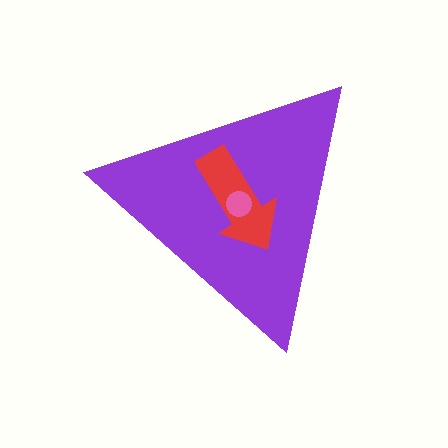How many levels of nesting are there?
3.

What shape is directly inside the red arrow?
The pink circle.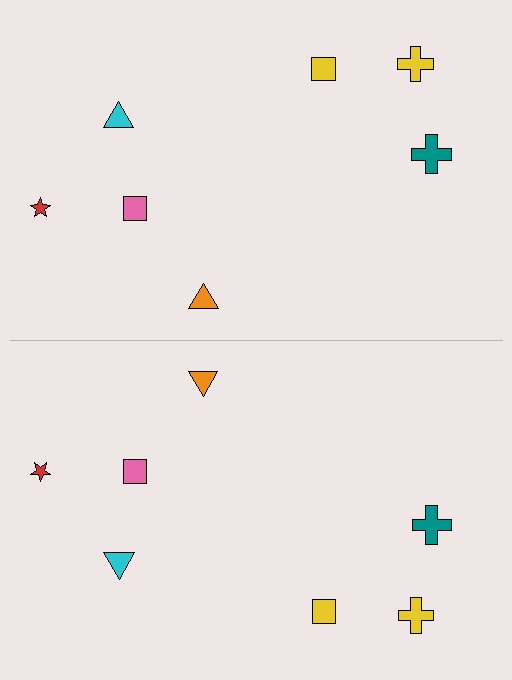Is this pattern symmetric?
Yes, this pattern has bilateral (reflection) symmetry.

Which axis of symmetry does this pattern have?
The pattern has a horizontal axis of symmetry running through the center of the image.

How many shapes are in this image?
There are 14 shapes in this image.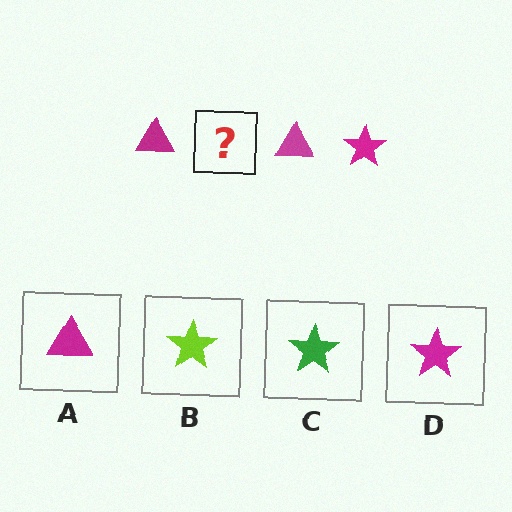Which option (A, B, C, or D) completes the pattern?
D.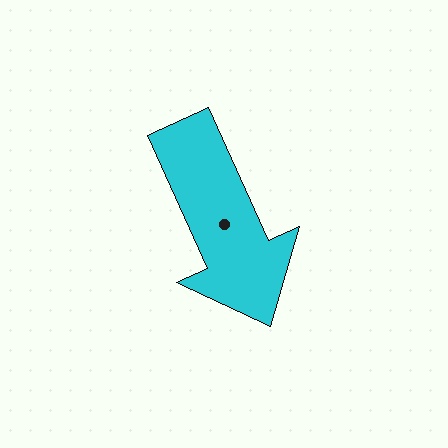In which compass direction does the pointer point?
Southeast.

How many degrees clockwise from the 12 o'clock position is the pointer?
Approximately 156 degrees.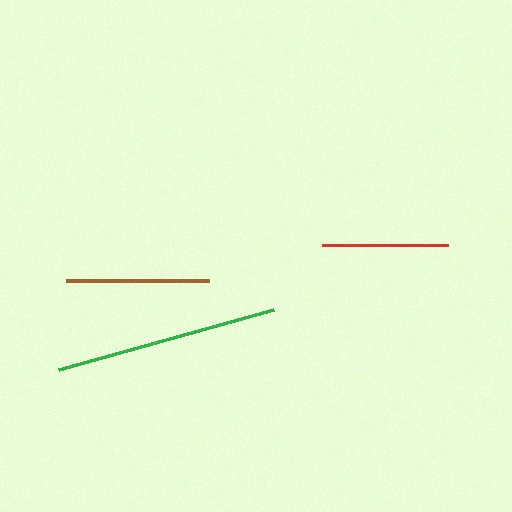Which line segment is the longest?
The green line is the longest at approximately 224 pixels.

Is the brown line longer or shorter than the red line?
The brown line is longer than the red line.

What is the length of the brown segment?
The brown segment is approximately 143 pixels long.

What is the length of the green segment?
The green segment is approximately 224 pixels long.